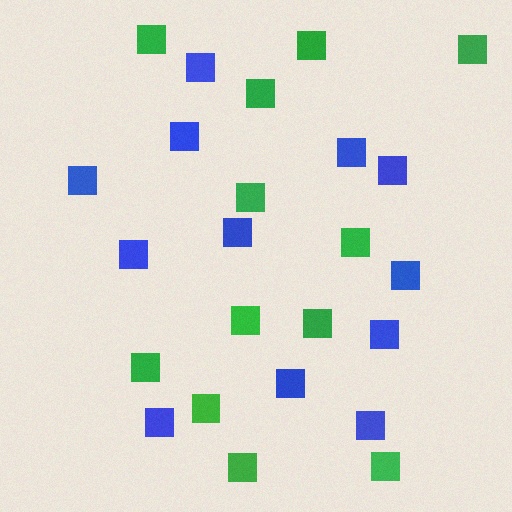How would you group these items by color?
There are 2 groups: one group of green squares (12) and one group of blue squares (12).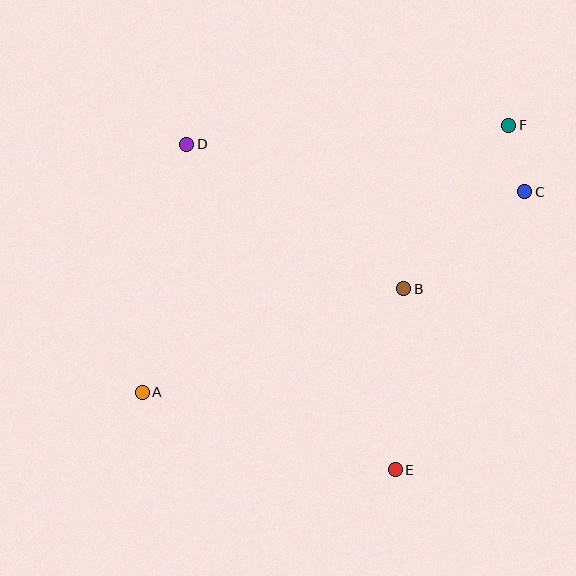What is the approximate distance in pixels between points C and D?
The distance between C and D is approximately 341 pixels.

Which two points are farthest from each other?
Points A and F are farthest from each other.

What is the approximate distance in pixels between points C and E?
The distance between C and E is approximately 306 pixels.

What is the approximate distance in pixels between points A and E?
The distance between A and E is approximately 265 pixels.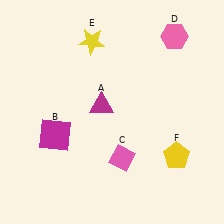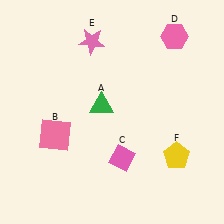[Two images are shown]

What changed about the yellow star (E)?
In Image 1, E is yellow. In Image 2, it changed to pink.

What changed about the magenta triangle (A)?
In Image 1, A is magenta. In Image 2, it changed to green.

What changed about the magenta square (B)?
In Image 1, B is magenta. In Image 2, it changed to pink.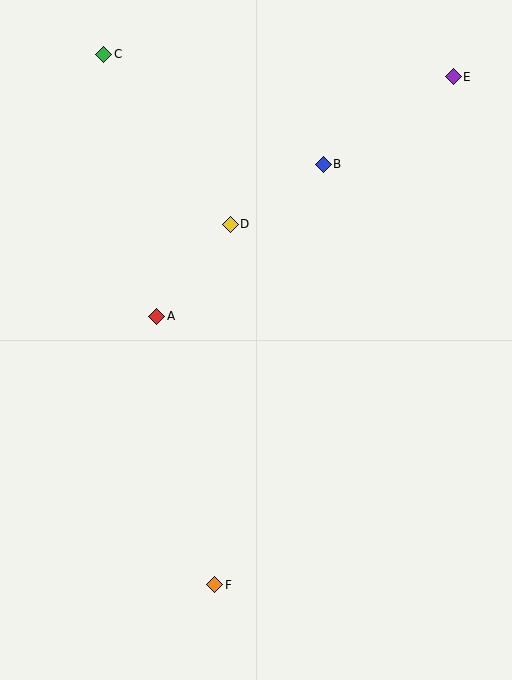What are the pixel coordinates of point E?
Point E is at (453, 77).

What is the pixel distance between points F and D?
The distance between F and D is 361 pixels.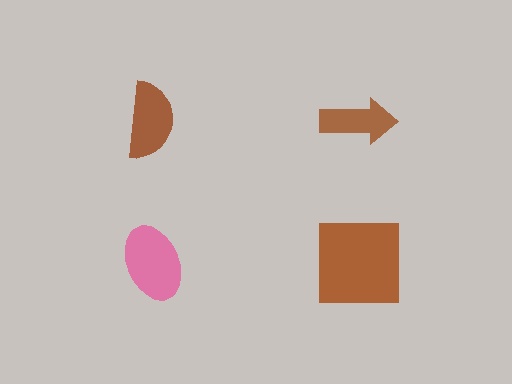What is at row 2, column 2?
A brown square.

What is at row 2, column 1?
A pink ellipse.